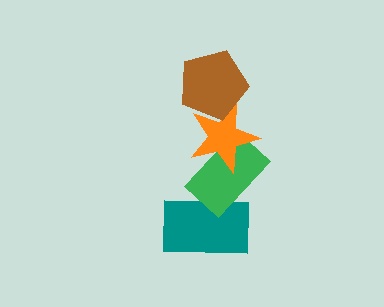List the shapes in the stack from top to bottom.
From top to bottom: the brown pentagon, the orange star, the green rectangle, the teal rectangle.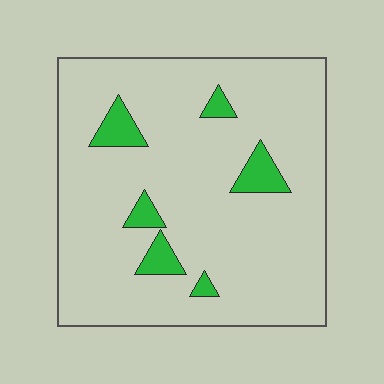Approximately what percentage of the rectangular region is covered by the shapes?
Approximately 10%.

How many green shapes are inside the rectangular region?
6.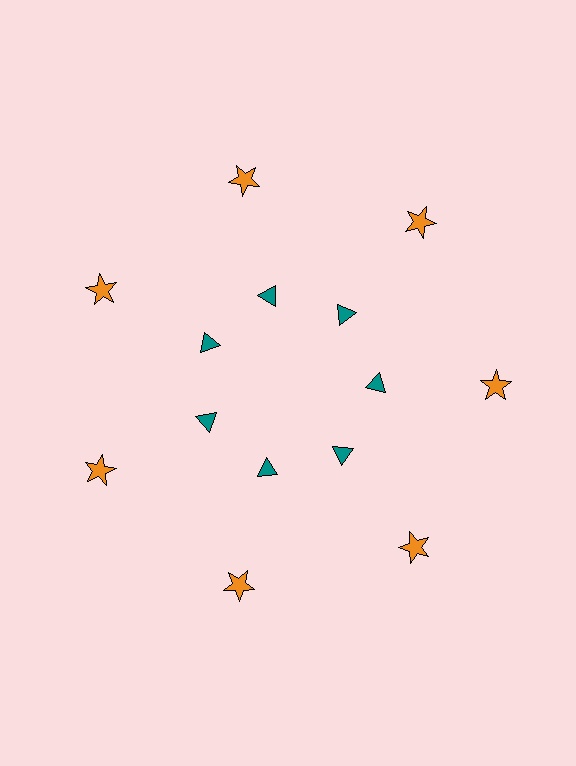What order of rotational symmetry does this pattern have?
This pattern has 7-fold rotational symmetry.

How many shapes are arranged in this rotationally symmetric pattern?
There are 14 shapes, arranged in 7 groups of 2.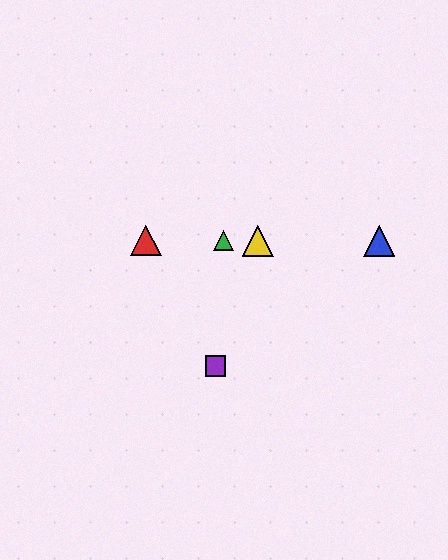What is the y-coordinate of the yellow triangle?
The yellow triangle is at y≈241.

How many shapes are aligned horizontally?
4 shapes (the red triangle, the blue triangle, the green triangle, the yellow triangle) are aligned horizontally.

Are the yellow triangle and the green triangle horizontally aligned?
Yes, both are at y≈241.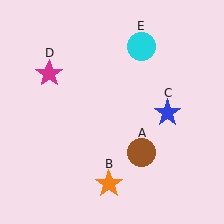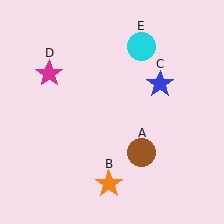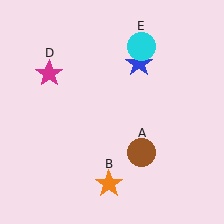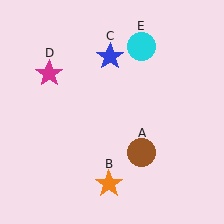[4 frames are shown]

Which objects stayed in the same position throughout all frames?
Brown circle (object A) and orange star (object B) and magenta star (object D) and cyan circle (object E) remained stationary.